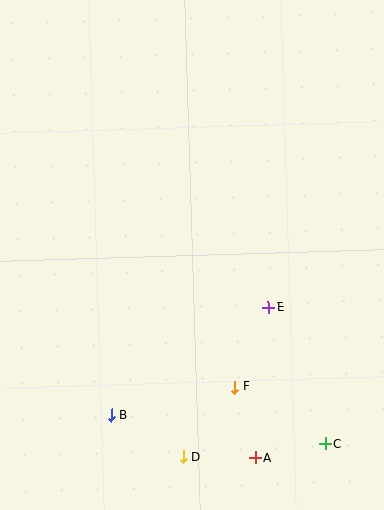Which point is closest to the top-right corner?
Point E is closest to the top-right corner.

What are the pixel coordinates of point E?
Point E is at (268, 307).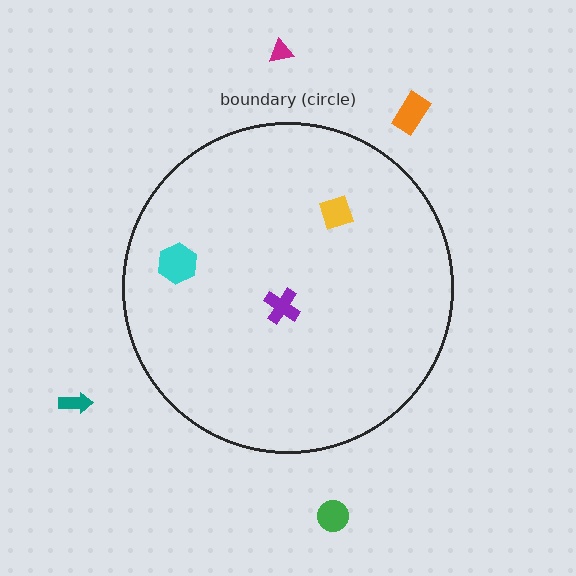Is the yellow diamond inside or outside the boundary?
Inside.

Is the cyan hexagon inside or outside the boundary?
Inside.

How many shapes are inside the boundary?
3 inside, 4 outside.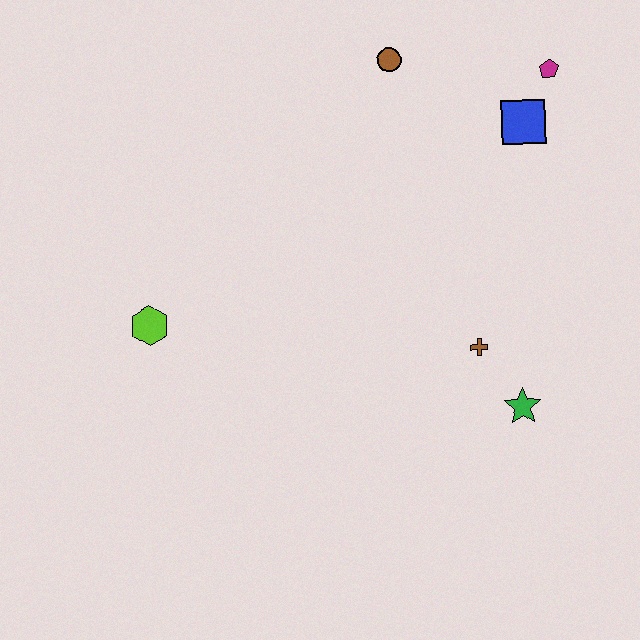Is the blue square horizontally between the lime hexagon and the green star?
No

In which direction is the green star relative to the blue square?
The green star is below the blue square.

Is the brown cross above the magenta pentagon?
No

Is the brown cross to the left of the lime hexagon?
No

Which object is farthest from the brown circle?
The green star is farthest from the brown circle.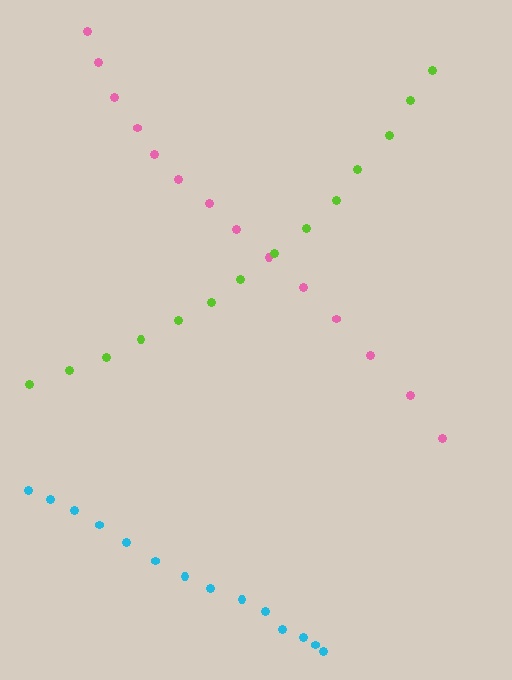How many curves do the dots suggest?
There are 3 distinct paths.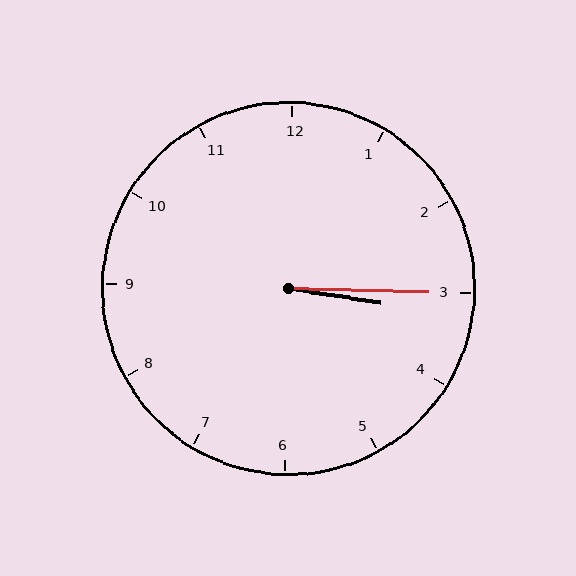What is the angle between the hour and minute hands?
Approximately 8 degrees.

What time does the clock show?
3:15.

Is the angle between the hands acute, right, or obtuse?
It is acute.